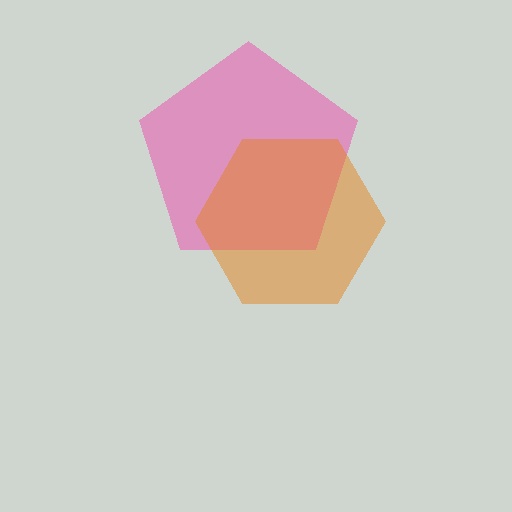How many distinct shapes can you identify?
There are 2 distinct shapes: a pink pentagon, an orange hexagon.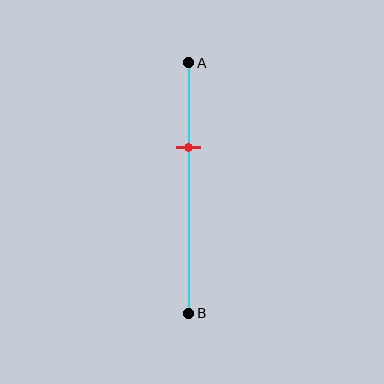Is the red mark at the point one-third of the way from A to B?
Yes, the mark is approximately at the one-third point.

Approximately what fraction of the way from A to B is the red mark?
The red mark is approximately 35% of the way from A to B.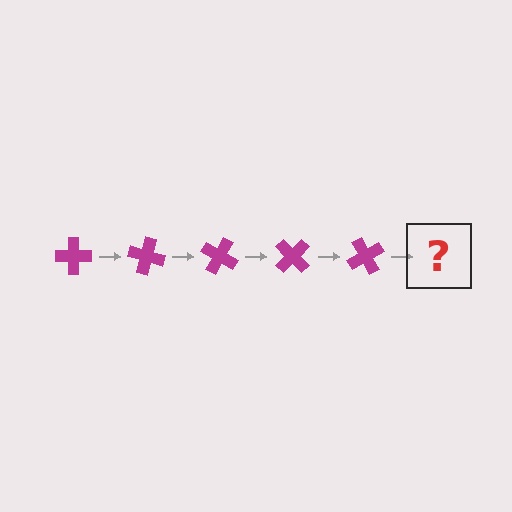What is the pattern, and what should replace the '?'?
The pattern is that the cross rotates 15 degrees each step. The '?' should be a magenta cross rotated 75 degrees.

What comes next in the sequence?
The next element should be a magenta cross rotated 75 degrees.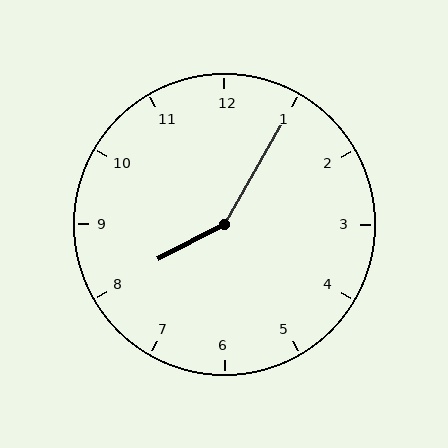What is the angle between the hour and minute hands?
Approximately 148 degrees.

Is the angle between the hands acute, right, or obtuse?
It is obtuse.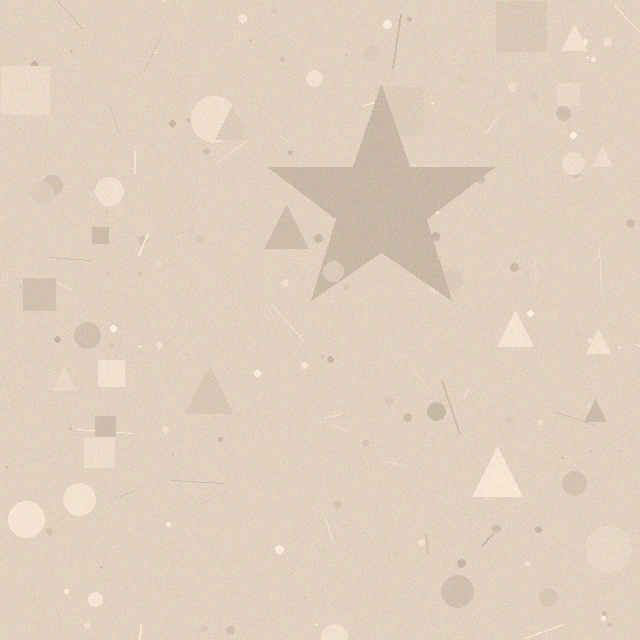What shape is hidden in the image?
A star is hidden in the image.